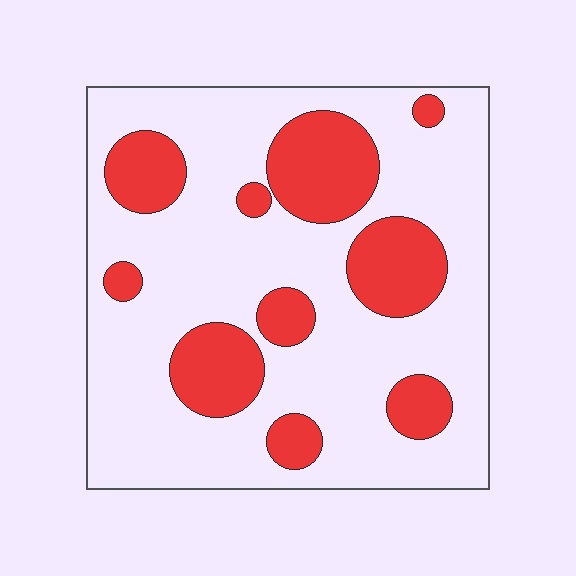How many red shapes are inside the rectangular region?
10.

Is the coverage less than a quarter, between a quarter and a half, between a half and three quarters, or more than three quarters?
Between a quarter and a half.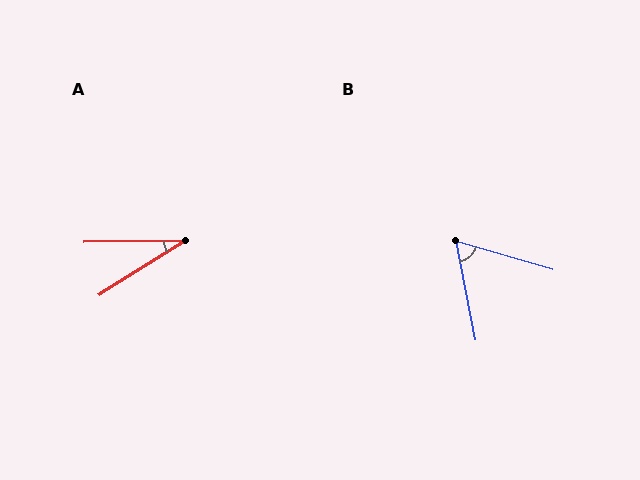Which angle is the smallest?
A, at approximately 31 degrees.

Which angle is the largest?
B, at approximately 63 degrees.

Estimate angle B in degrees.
Approximately 63 degrees.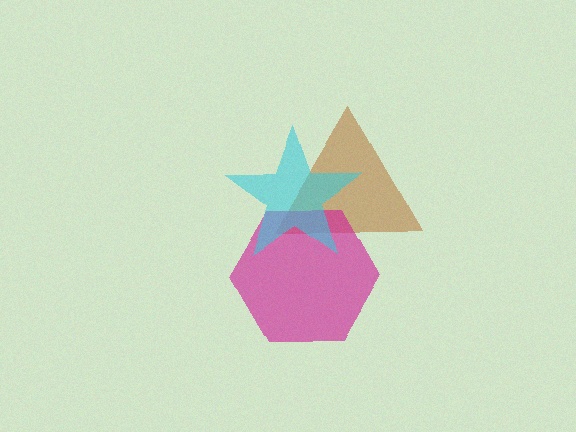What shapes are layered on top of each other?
The layered shapes are: a brown triangle, a magenta hexagon, a cyan star.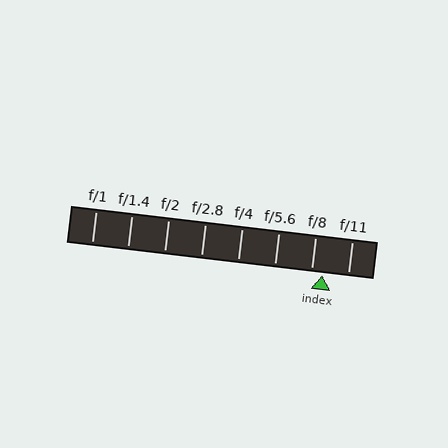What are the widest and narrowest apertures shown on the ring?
The widest aperture shown is f/1 and the narrowest is f/11.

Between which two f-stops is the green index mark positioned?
The index mark is between f/8 and f/11.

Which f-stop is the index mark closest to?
The index mark is closest to f/8.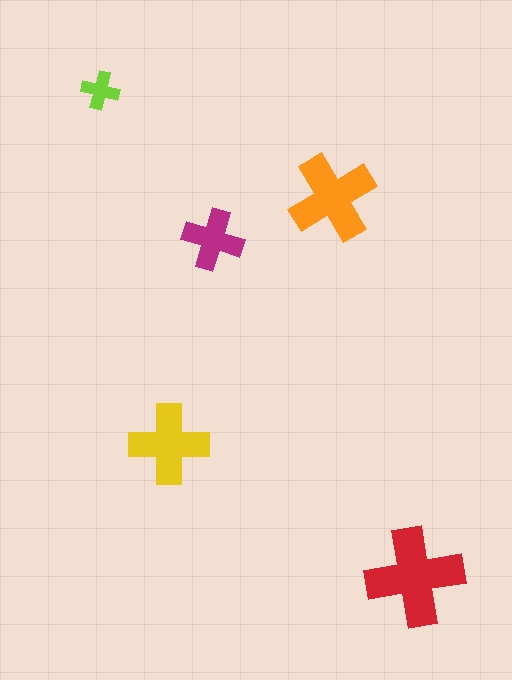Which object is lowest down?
The red cross is bottommost.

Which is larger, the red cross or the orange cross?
The red one.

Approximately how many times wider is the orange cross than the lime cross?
About 2.5 times wider.